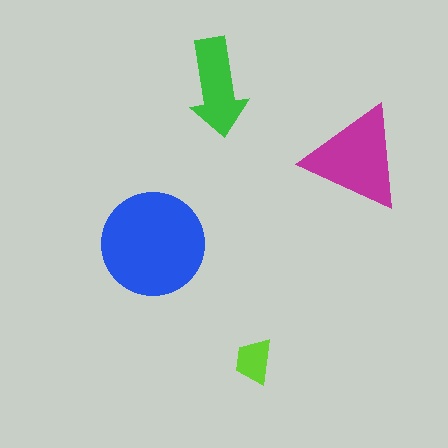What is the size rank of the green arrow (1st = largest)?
3rd.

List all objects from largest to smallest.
The blue circle, the magenta triangle, the green arrow, the lime trapezoid.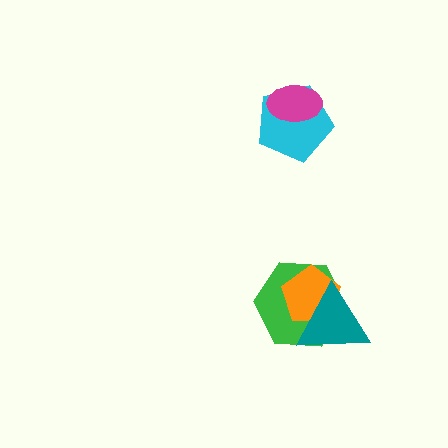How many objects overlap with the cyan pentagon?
1 object overlaps with the cyan pentagon.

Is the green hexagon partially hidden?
Yes, it is partially covered by another shape.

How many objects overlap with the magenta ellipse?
1 object overlaps with the magenta ellipse.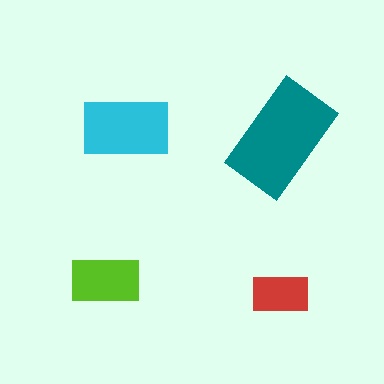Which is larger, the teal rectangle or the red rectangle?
The teal one.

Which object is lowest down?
The red rectangle is bottommost.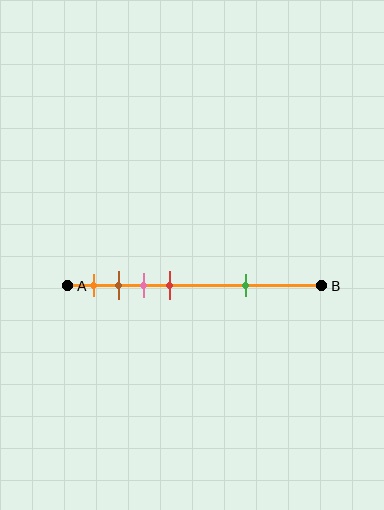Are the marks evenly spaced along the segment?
No, the marks are not evenly spaced.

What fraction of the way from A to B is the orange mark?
The orange mark is approximately 10% (0.1) of the way from A to B.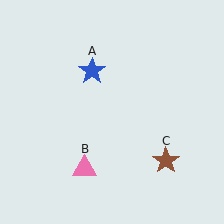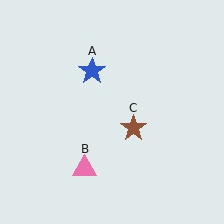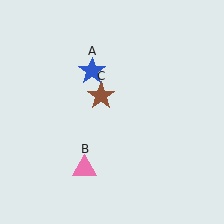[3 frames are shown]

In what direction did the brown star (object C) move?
The brown star (object C) moved up and to the left.